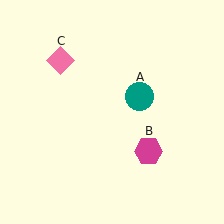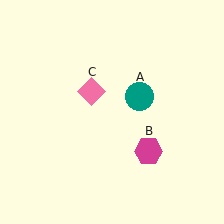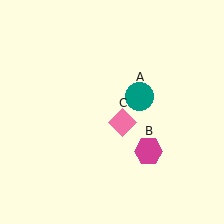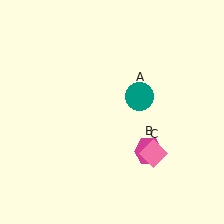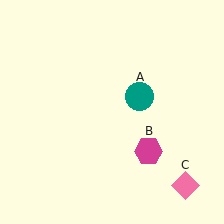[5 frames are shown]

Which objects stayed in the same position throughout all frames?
Teal circle (object A) and magenta hexagon (object B) remained stationary.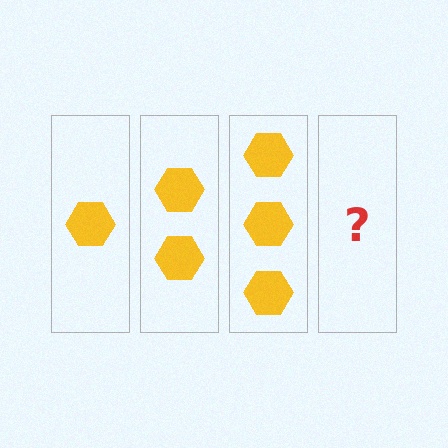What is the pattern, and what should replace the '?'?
The pattern is that each step adds one more hexagon. The '?' should be 4 hexagons.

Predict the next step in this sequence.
The next step is 4 hexagons.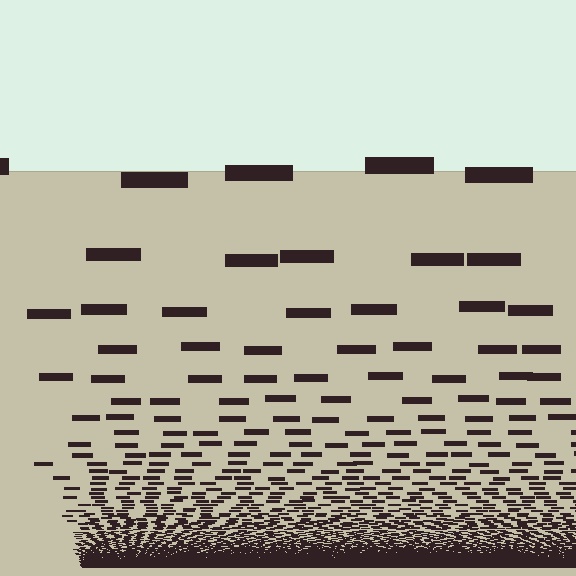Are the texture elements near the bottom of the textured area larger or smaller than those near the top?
Smaller. The gradient is inverted — elements near the bottom are smaller and denser.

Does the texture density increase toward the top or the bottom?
Density increases toward the bottom.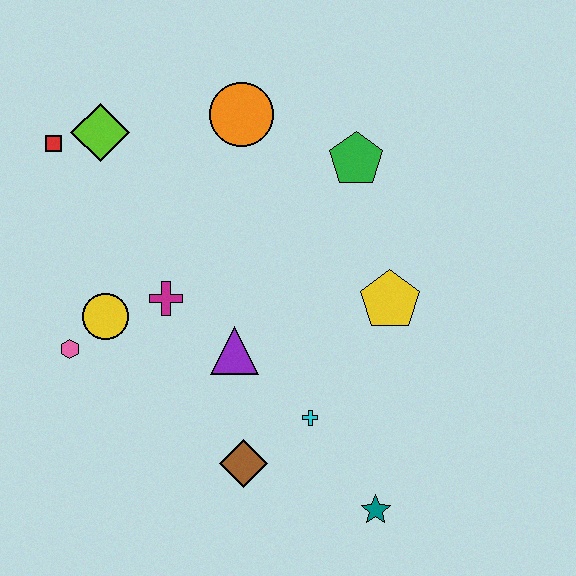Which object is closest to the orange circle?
The green pentagon is closest to the orange circle.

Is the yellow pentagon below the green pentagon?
Yes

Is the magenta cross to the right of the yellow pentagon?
No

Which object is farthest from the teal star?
The red square is farthest from the teal star.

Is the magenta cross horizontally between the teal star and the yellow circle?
Yes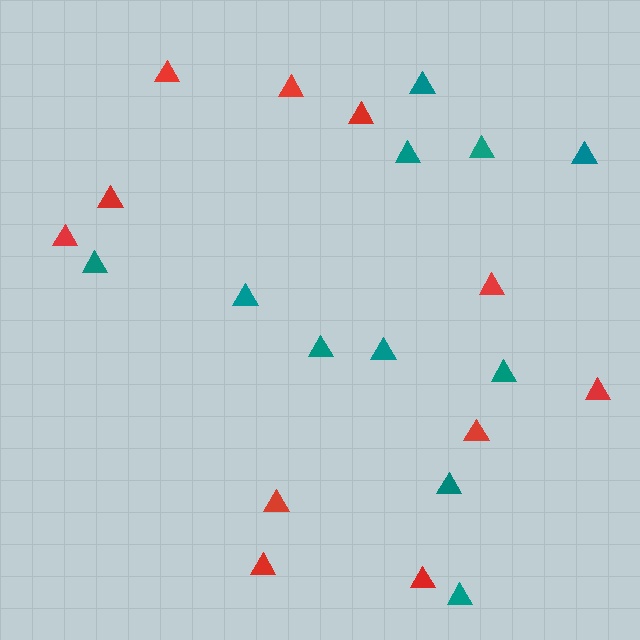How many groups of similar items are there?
There are 2 groups: one group of red triangles (11) and one group of teal triangles (11).